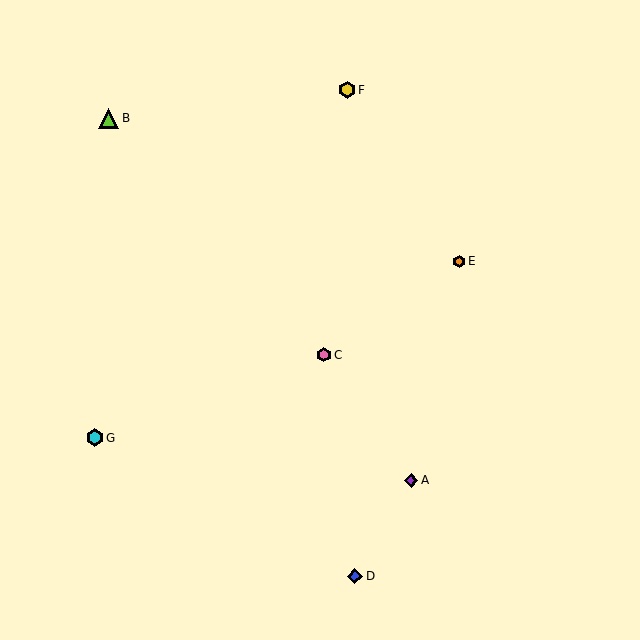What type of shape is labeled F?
Shape F is a yellow hexagon.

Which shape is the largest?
The lime triangle (labeled B) is the largest.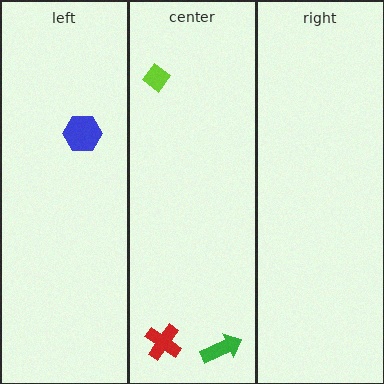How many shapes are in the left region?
1.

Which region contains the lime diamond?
The center region.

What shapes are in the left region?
The blue hexagon.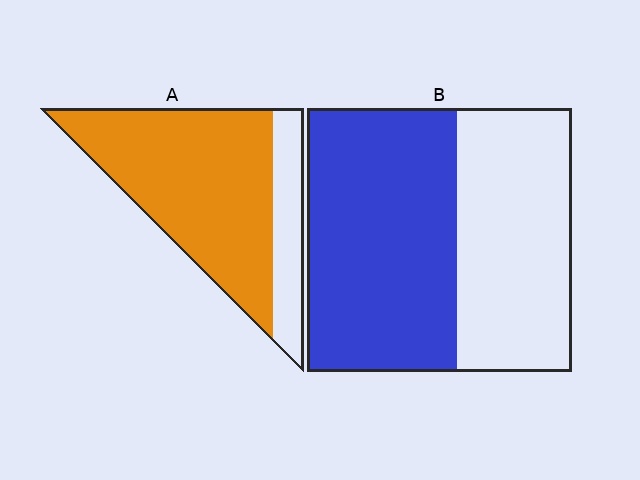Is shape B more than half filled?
Yes.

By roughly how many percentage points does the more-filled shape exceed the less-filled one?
By roughly 20 percentage points (A over B).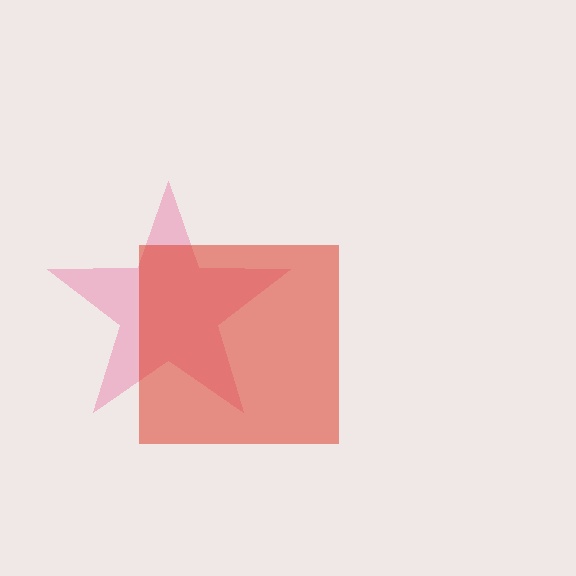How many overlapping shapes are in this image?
There are 2 overlapping shapes in the image.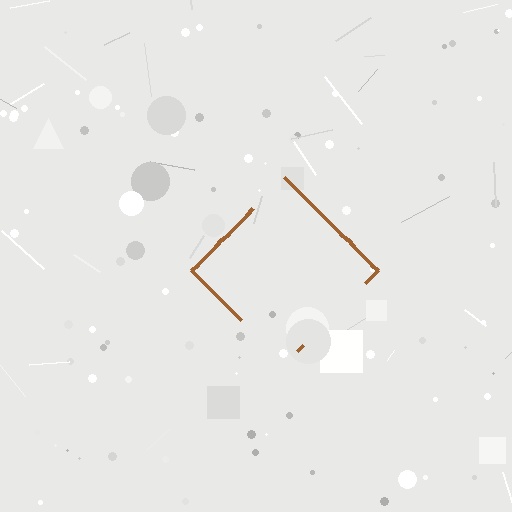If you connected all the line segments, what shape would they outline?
They would outline a diamond.